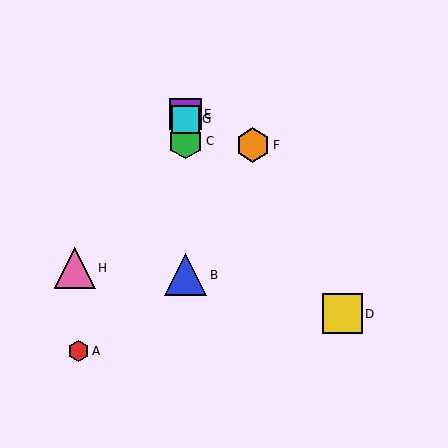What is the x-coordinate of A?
Object A is at x≈79.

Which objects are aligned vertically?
Objects B, C, E, G are aligned vertically.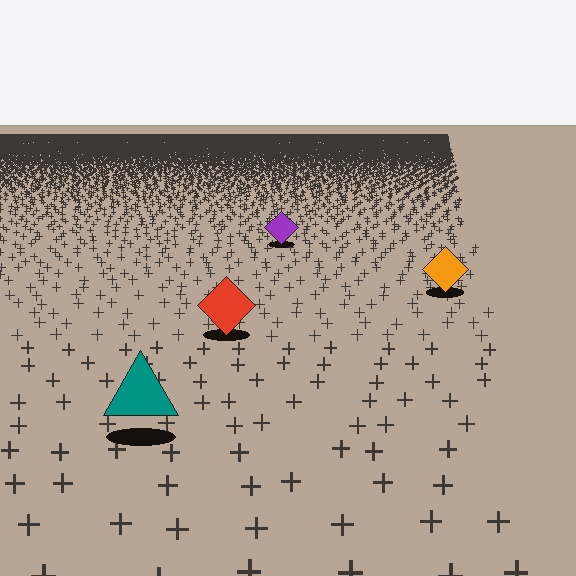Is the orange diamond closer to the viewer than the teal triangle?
No. The teal triangle is closer — you can tell from the texture gradient: the ground texture is coarser near it.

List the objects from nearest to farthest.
From nearest to farthest: the teal triangle, the red diamond, the orange diamond, the purple diamond.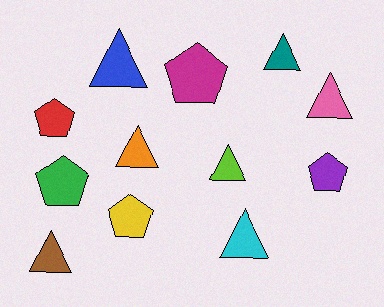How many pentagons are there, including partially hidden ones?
There are 5 pentagons.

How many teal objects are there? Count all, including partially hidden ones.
There is 1 teal object.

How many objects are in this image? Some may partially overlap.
There are 12 objects.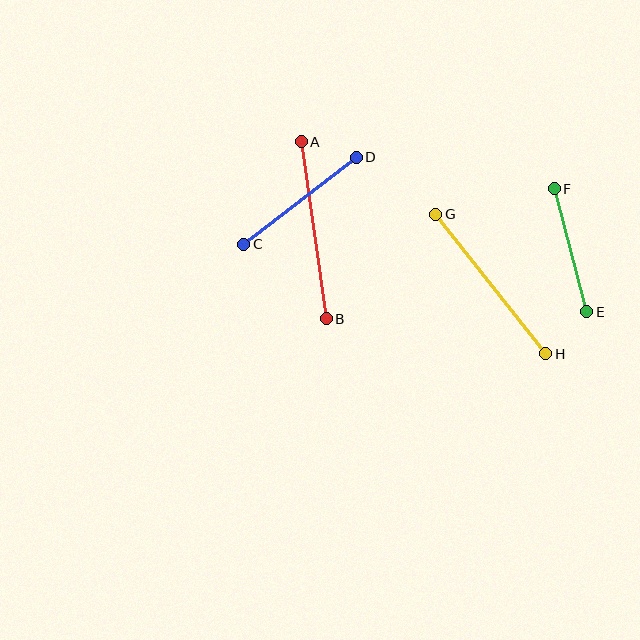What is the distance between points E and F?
The distance is approximately 128 pixels.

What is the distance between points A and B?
The distance is approximately 179 pixels.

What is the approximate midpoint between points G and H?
The midpoint is at approximately (491, 284) pixels.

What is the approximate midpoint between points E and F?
The midpoint is at approximately (571, 250) pixels.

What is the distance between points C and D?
The distance is approximately 143 pixels.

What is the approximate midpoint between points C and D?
The midpoint is at approximately (300, 201) pixels.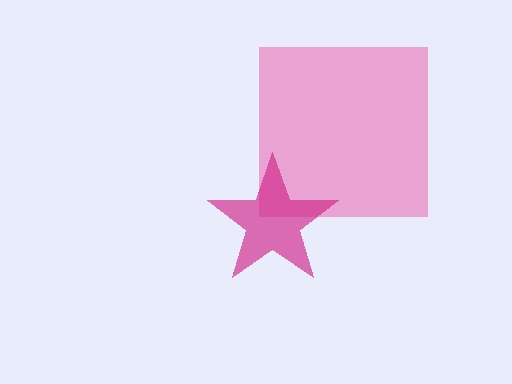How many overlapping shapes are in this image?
There are 2 overlapping shapes in the image.